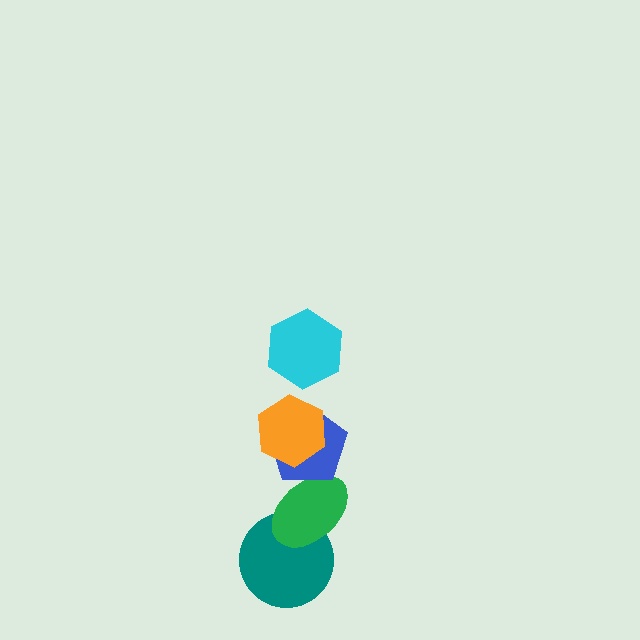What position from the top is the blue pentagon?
The blue pentagon is 3rd from the top.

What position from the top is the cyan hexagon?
The cyan hexagon is 1st from the top.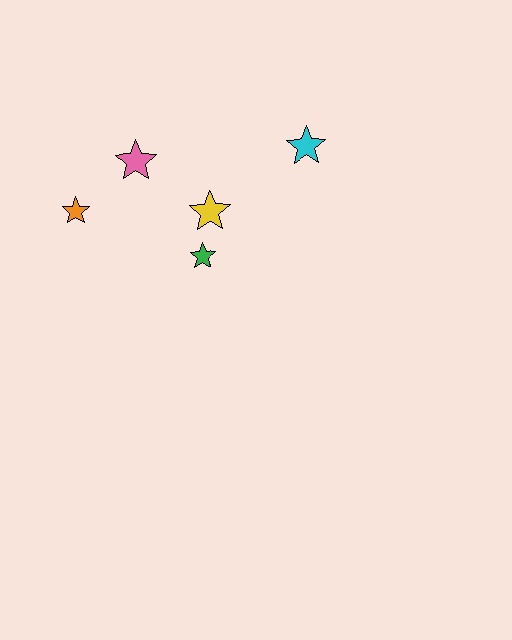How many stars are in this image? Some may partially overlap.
There are 5 stars.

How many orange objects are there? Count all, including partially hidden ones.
There is 1 orange object.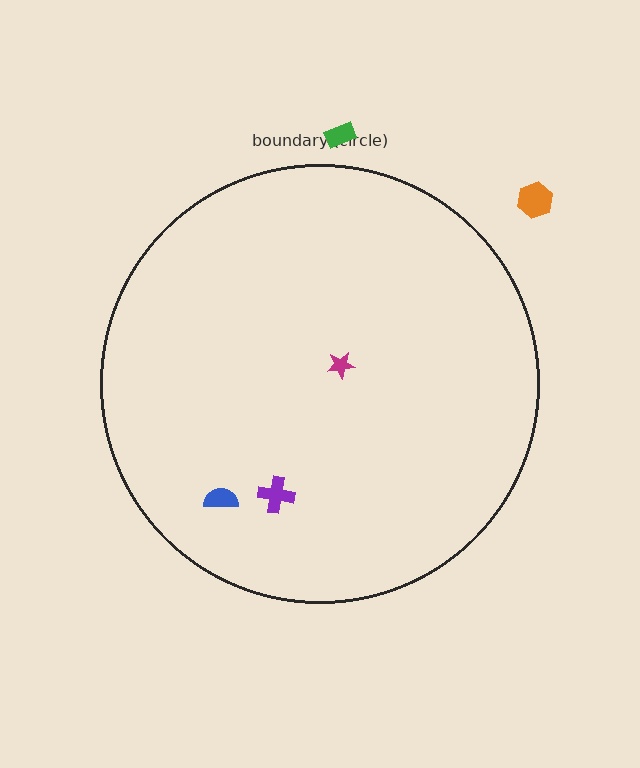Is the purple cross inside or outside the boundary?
Inside.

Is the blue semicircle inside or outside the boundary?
Inside.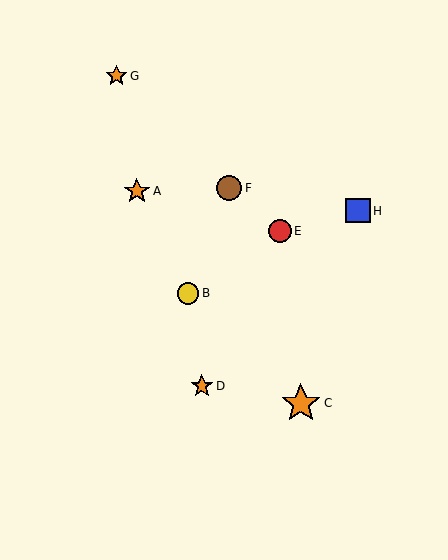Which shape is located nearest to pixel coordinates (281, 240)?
The red circle (labeled E) at (280, 231) is nearest to that location.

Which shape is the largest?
The orange star (labeled C) is the largest.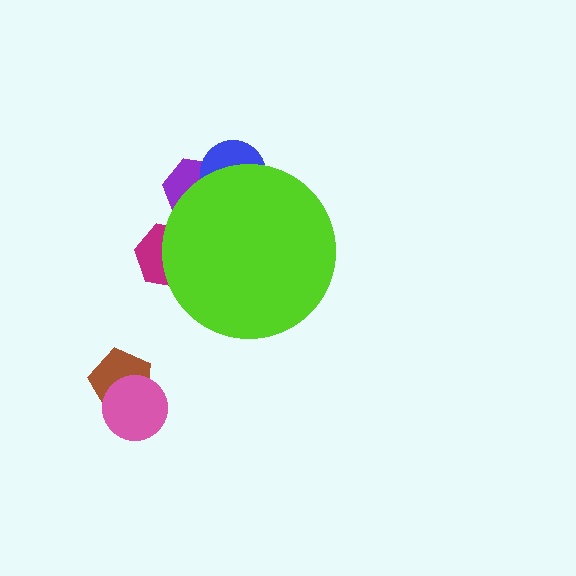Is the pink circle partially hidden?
No, the pink circle is fully visible.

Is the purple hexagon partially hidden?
Yes, the purple hexagon is partially hidden behind the lime circle.